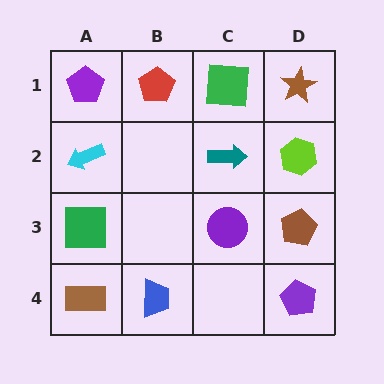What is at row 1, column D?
A brown star.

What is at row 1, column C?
A green square.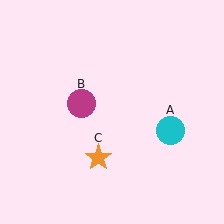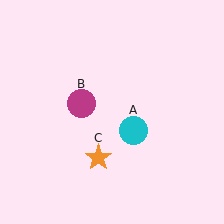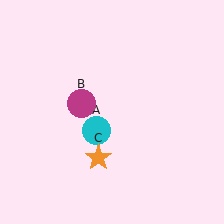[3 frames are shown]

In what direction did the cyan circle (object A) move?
The cyan circle (object A) moved left.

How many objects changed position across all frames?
1 object changed position: cyan circle (object A).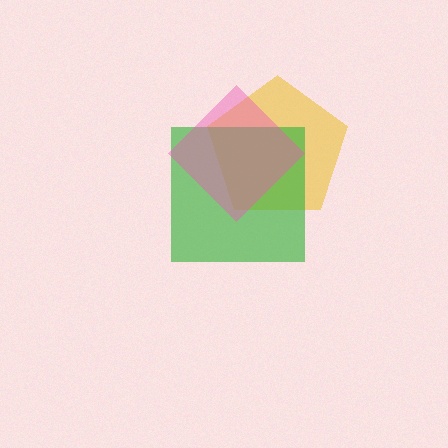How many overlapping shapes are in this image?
There are 3 overlapping shapes in the image.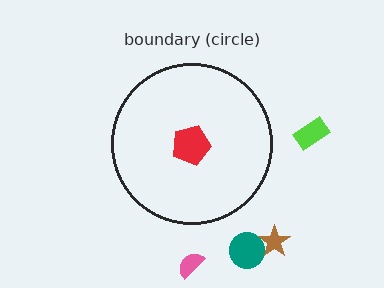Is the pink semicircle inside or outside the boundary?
Outside.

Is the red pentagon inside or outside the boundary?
Inside.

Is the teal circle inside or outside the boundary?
Outside.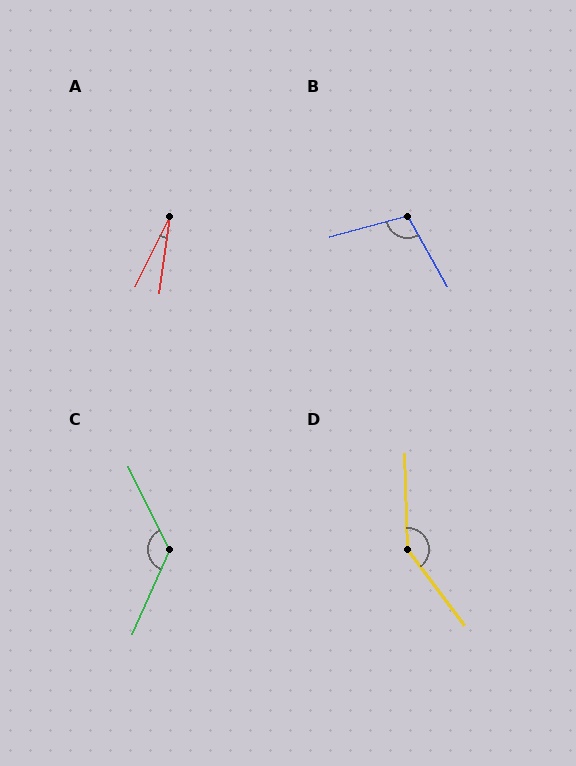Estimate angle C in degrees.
Approximately 130 degrees.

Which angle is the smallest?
A, at approximately 19 degrees.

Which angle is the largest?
D, at approximately 144 degrees.